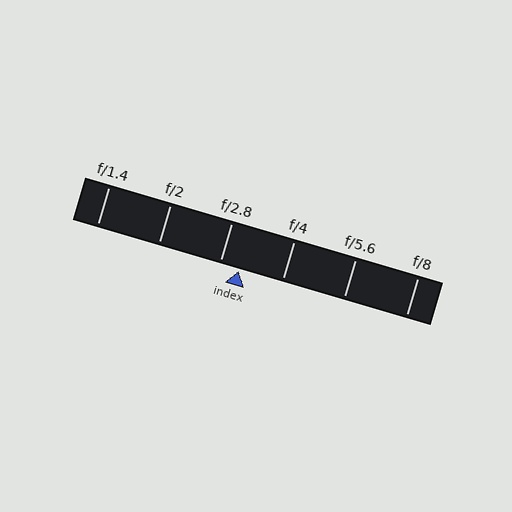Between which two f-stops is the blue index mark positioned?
The index mark is between f/2.8 and f/4.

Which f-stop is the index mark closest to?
The index mark is closest to f/2.8.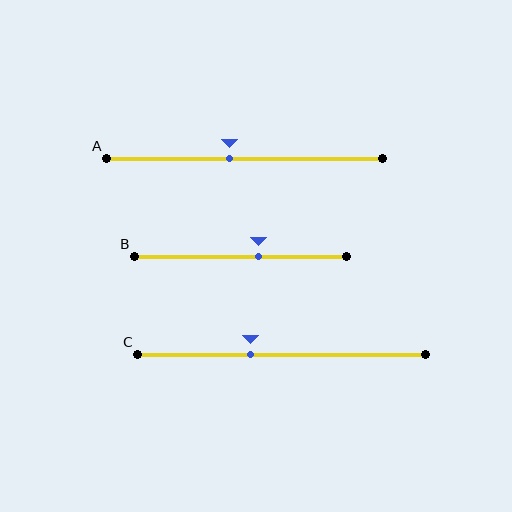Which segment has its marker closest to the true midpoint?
Segment A has its marker closest to the true midpoint.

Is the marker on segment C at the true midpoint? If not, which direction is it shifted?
No, the marker on segment C is shifted to the left by about 11% of the segment length.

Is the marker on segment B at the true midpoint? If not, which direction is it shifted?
No, the marker on segment B is shifted to the right by about 8% of the segment length.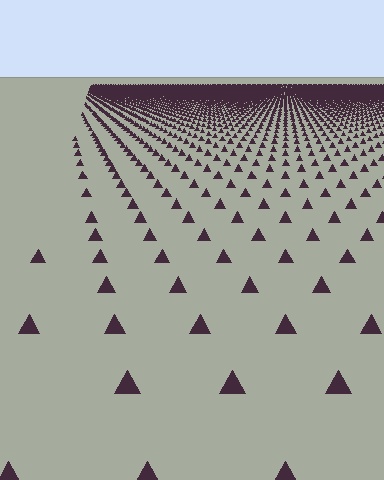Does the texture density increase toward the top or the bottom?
Density increases toward the top.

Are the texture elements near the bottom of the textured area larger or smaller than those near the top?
Larger. Near the bottom, elements are closer to the viewer and appear at a bigger on-screen size.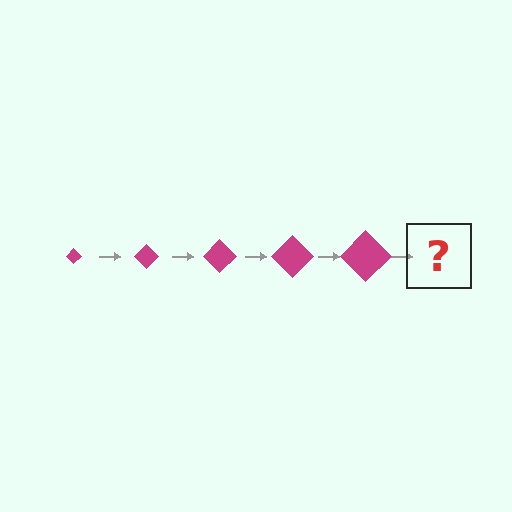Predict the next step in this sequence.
The next step is a magenta diamond, larger than the previous one.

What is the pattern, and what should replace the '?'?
The pattern is that the diamond gets progressively larger each step. The '?' should be a magenta diamond, larger than the previous one.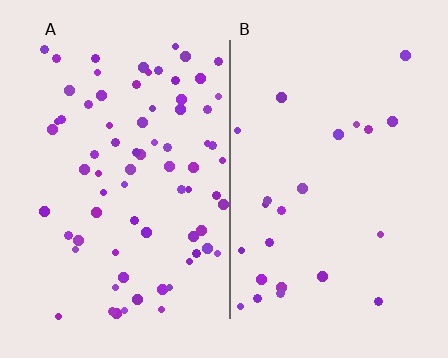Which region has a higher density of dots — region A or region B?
A (the left).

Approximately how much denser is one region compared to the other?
Approximately 3.1× — region A over region B.